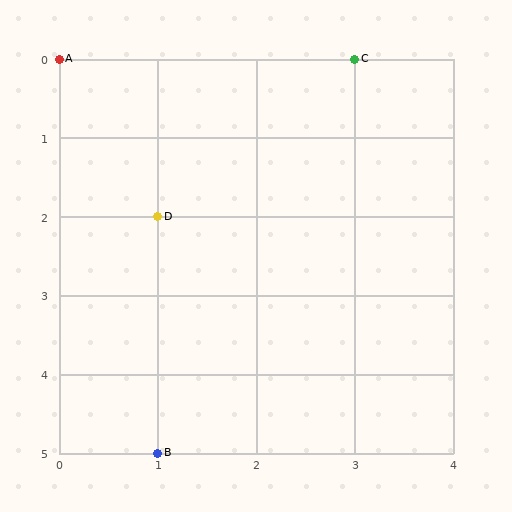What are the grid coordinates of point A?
Point A is at grid coordinates (0, 0).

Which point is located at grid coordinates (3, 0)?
Point C is at (3, 0).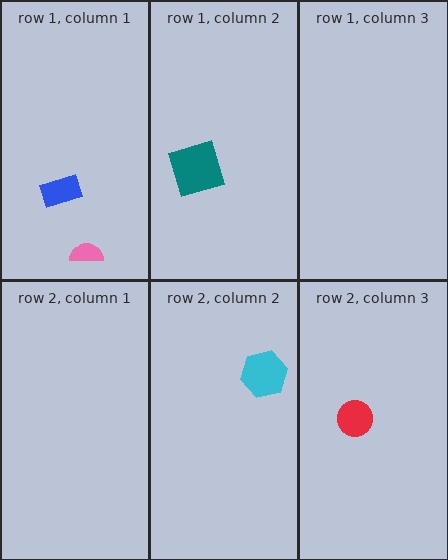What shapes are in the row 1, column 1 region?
The pink semicircle, the blue rectangle.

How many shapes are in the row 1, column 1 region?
2.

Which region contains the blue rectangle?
The row 1, column 1 region.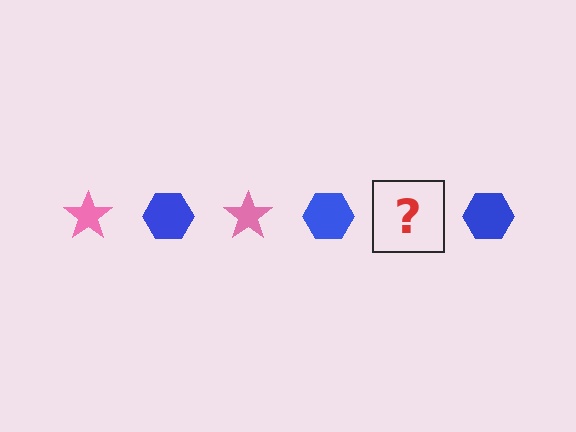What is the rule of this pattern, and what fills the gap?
The rule is that the pattern alternates between pink star and blue hexagon. The gap should be filled with a pink star.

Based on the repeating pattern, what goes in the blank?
The blank should be a pink star.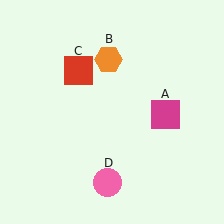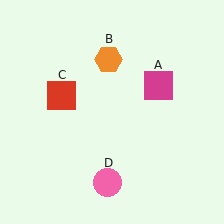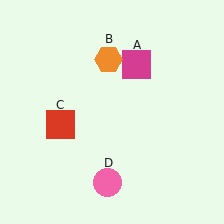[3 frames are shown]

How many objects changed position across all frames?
2 objects changed position: magenta square (object A), red square (object C).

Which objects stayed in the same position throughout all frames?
Orange hexagon (object B) and pink circle (object D) remained stationary.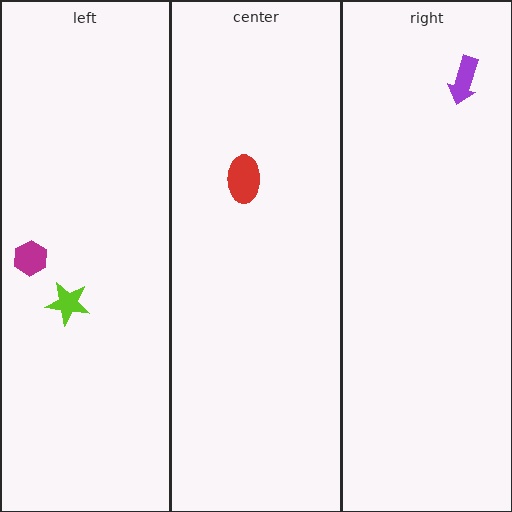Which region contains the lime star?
The left region.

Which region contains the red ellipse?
The center region.